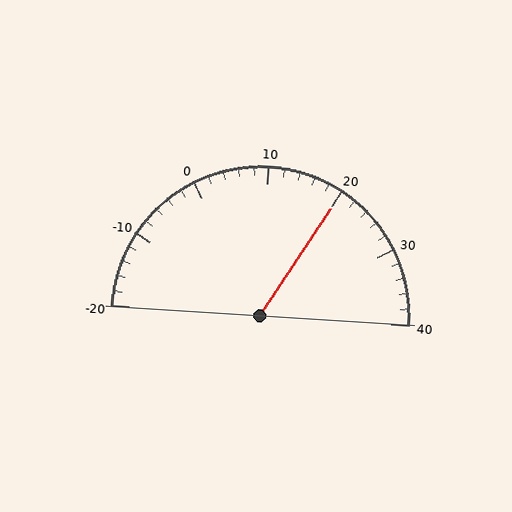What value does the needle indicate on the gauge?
The needle indicates approximately 20.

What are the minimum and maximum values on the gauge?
The gauge ranges from -20 to 40.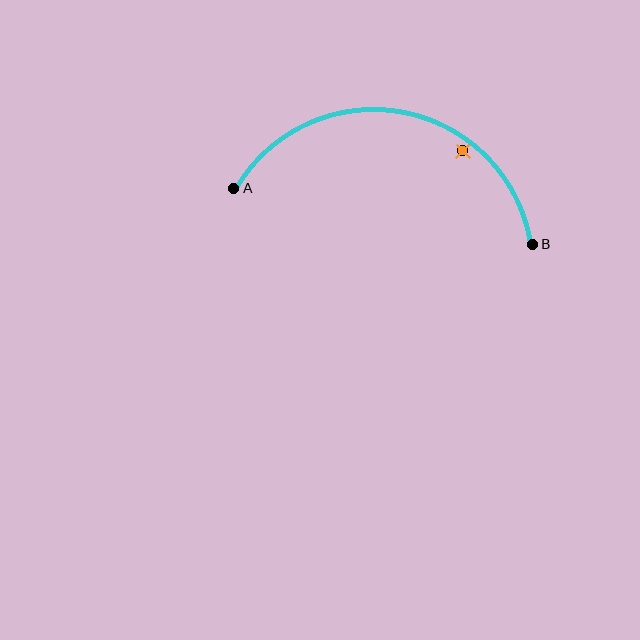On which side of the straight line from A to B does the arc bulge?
The arc bulges above the straight line connecting A and B.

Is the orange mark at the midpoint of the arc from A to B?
No — the orange mark does not lie on the arc at all. It sits slightly inside the curve.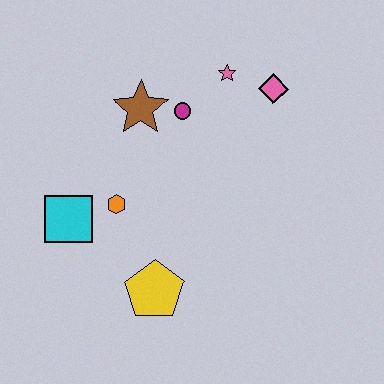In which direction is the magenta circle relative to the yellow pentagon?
The magenta circle is above the yellow pentagon.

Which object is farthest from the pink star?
The yellow pentagon is farthest from the pink star.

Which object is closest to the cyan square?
The orange hexagon is closest to the cyan square.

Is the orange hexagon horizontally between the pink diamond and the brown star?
No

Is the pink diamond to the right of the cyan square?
Yes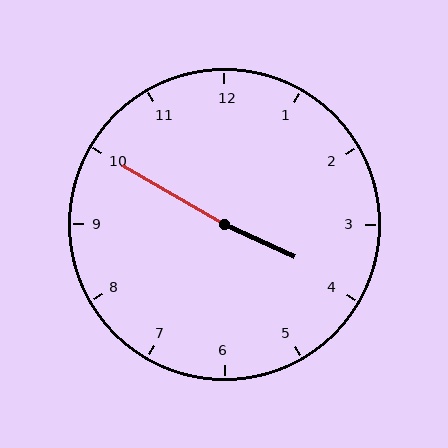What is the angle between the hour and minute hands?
Approximately 175 degrees.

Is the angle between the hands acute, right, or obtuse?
It is obtuse.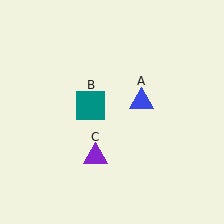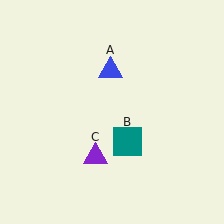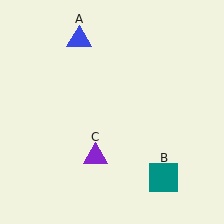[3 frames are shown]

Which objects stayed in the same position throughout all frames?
Purple triangle (object C) remained stationary.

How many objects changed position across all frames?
2 objects changed position: blue triangle (object A), teal square (object B).